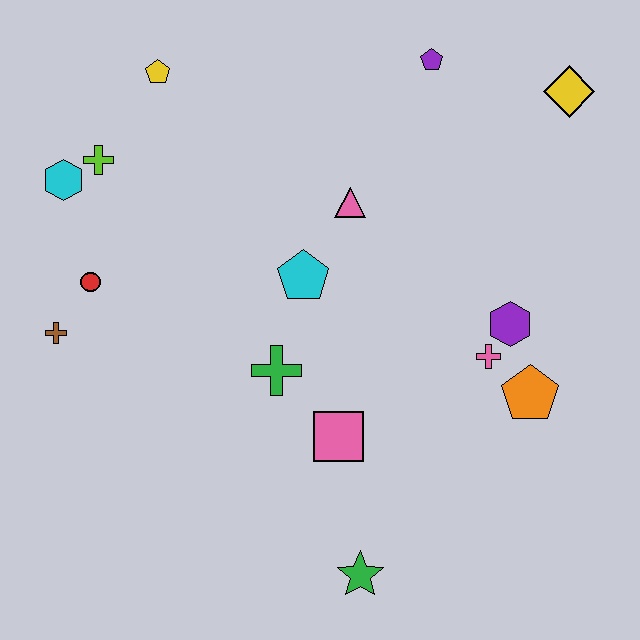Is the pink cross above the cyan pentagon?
No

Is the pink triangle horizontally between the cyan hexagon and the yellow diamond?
Yes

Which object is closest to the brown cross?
The red circle is closest to the brown cross.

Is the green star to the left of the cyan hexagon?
No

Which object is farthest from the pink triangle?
The green star is farthest from the pink triangle.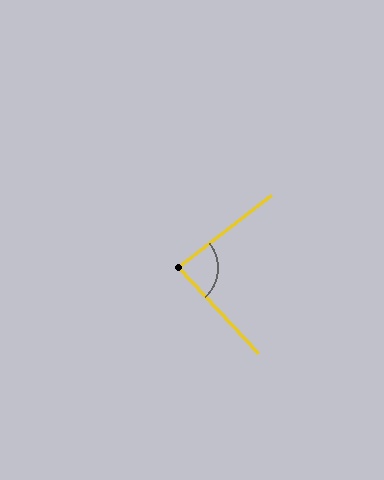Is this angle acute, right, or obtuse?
It is acute.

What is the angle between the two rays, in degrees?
Approximately 85 degrees.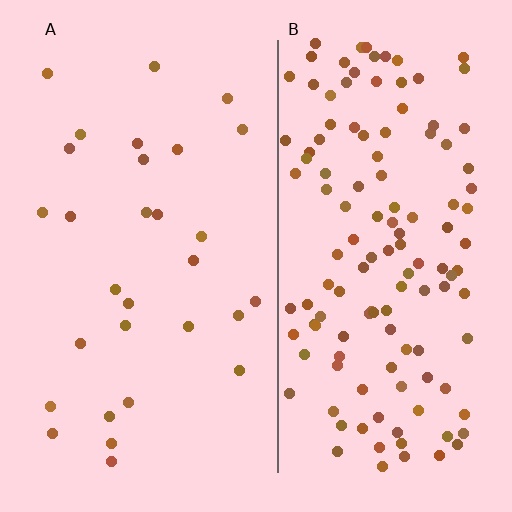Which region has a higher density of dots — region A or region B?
B (the right).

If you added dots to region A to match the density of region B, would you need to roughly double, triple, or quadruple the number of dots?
Approximately quadruple.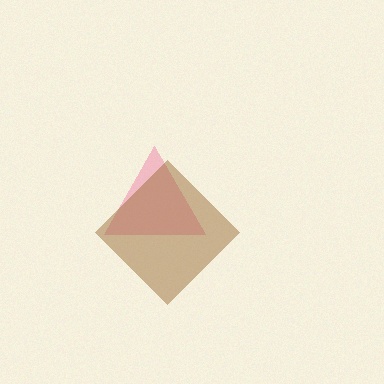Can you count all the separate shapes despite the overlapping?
Yes, there are 2 separate shapes.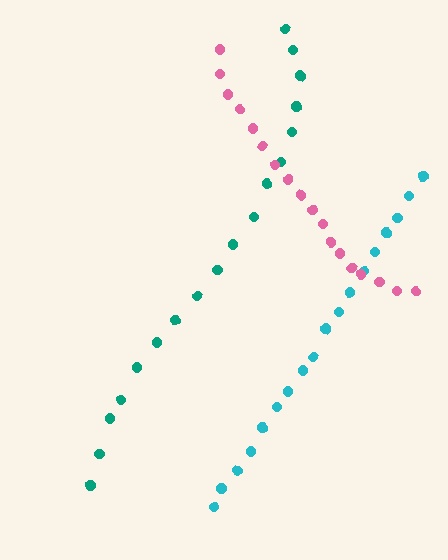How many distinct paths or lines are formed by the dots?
There are 3 distinct paths.